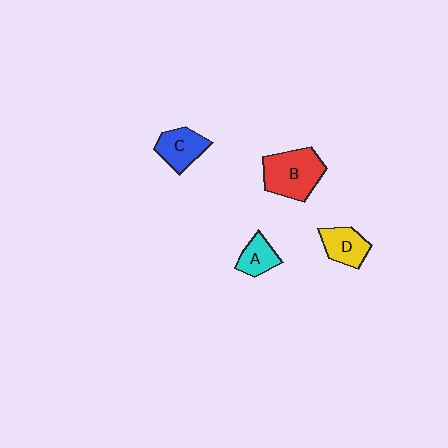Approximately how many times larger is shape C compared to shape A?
Approximately 1.3 times.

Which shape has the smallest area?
Shape A (cyan).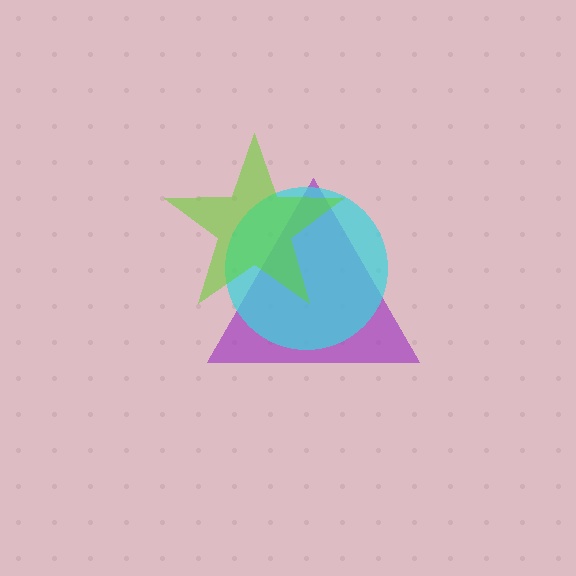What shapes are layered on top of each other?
The layered shapes are: a purple triangle, a cyan circle, a lime star.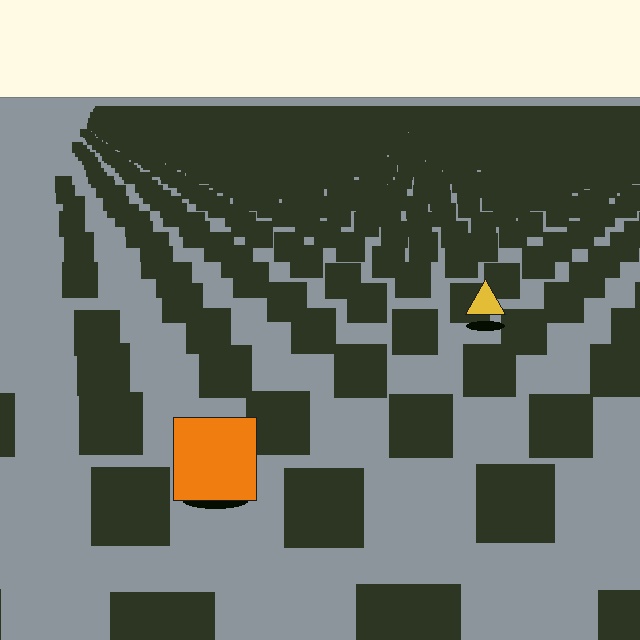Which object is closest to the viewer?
The orange square is closest. The texture marks near it are larger and more spread out.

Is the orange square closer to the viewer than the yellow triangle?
Yes. The orange square is closer — you can tell from the texture gradient: the ground texture is coarser near it.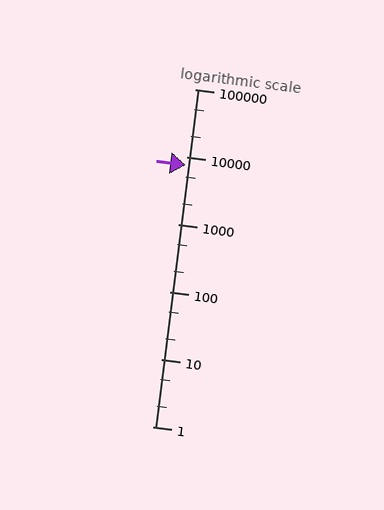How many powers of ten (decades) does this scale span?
The scale spans 5 decades, from 1 to 100000.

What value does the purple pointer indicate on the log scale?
The pointer indicates approximately 7500.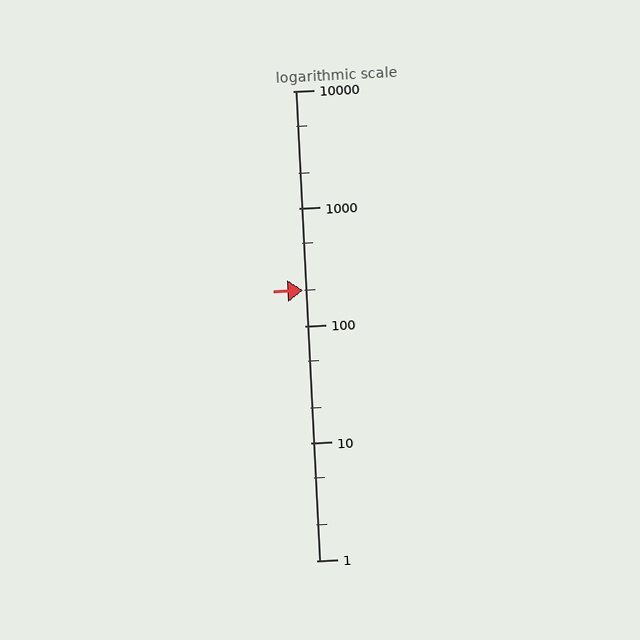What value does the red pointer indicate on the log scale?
The pointer indicates approximately 200.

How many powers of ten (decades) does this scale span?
The scale spans 4 decades, from 1 to 10000.